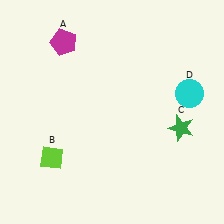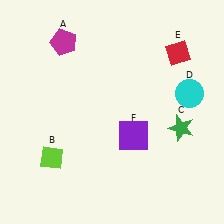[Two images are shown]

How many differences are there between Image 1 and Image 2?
There are 2 differences between the two images.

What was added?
A red diamond (E), a purple square (F) were added in Image 2.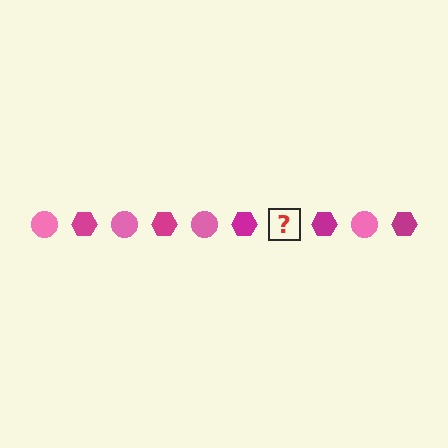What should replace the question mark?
The question mark should be replaced with a pink circle.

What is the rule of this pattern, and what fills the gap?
The rule is that the pattern alternates between pink circle and magenta hexagon. The gap should be filled with a pink circle.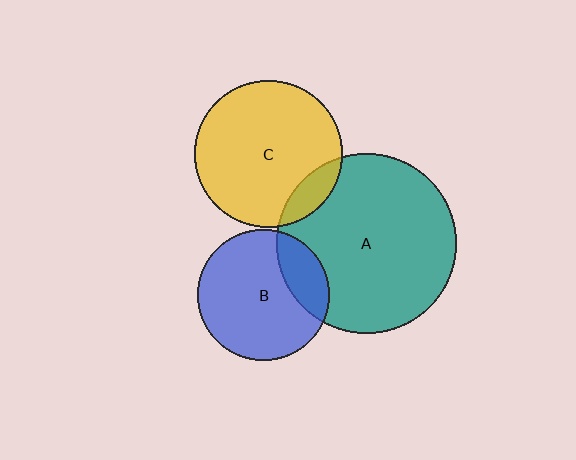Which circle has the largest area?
Circle A (teal).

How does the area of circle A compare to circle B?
Approximately 1.9 times.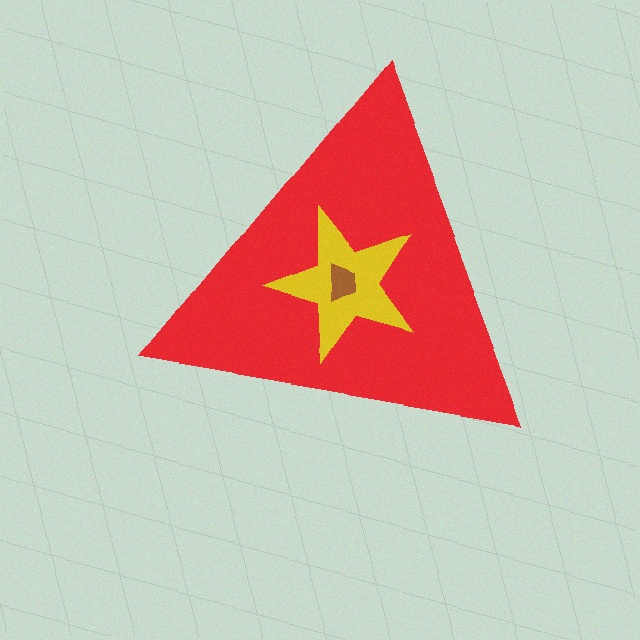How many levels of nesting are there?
3.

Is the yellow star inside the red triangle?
Yes.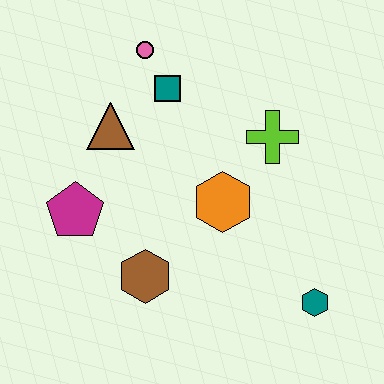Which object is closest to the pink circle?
The teal square is closest to the pink circle.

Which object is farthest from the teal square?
The teal hexagon is farthest from the teal square.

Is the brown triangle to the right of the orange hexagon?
No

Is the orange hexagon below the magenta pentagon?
No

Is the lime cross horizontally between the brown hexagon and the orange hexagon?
No